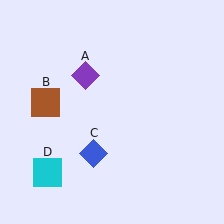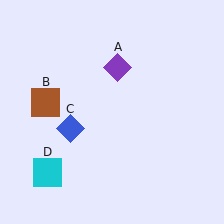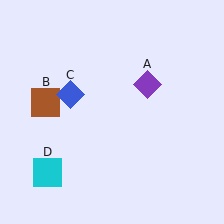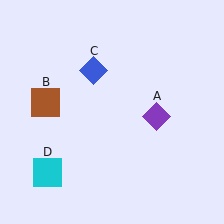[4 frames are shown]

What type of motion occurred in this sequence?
The purple diamond (object A), blue diamond (object C) rotated clockwise around the center of the scene.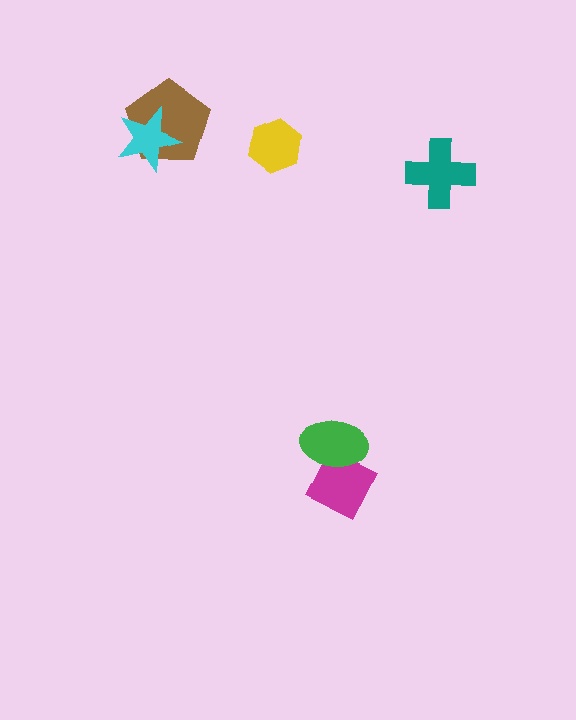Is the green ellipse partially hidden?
No, no other shape covers it.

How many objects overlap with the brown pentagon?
1 object overlaps with the brown pentagon.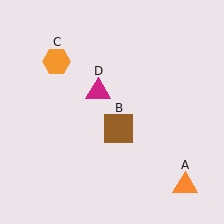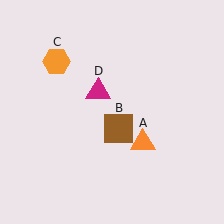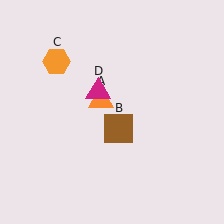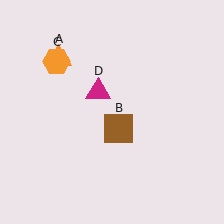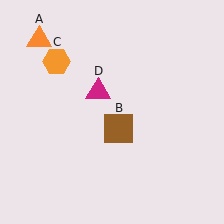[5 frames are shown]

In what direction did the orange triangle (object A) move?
The orange triangle (object A) moved up and to the left.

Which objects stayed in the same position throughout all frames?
Brown square (object B) and orange hexagon (object C) and magenta triangle (object D) remained stationary.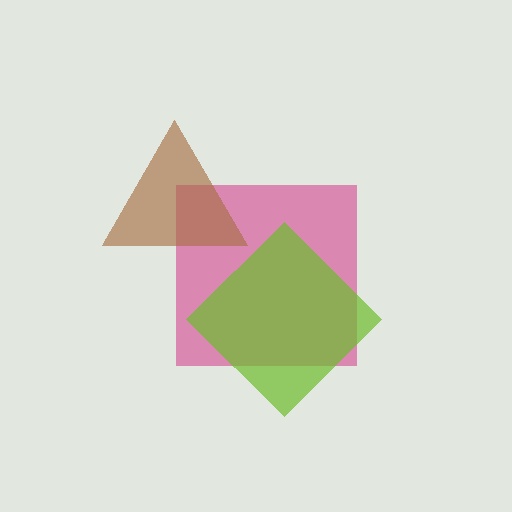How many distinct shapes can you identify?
There are 3 distinct shapes: a magenta square, a brown triangle, a lime diamond.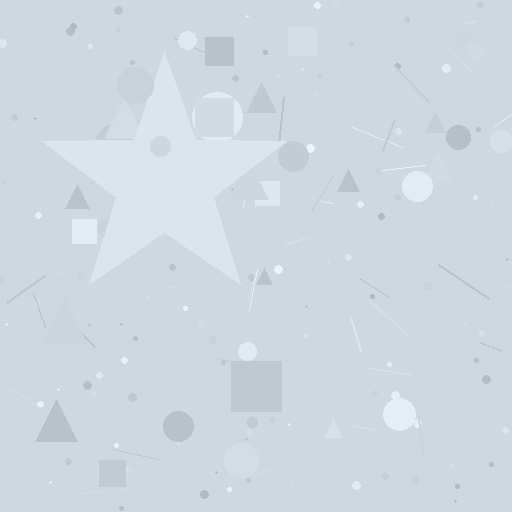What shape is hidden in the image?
A star is hidden in the image.